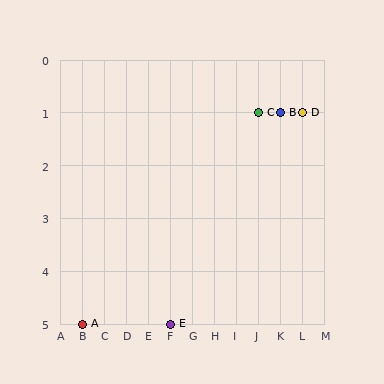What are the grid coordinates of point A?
Point A is at grid coordinates (B, 5).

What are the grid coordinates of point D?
Point D is at grid coordinates (L, 1).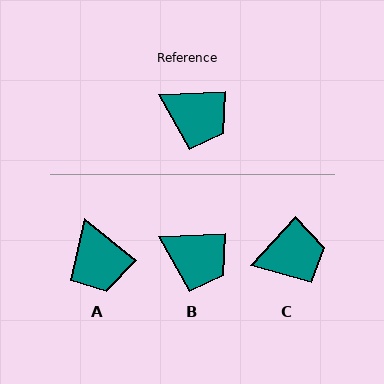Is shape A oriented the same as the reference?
No, it is off by about 42 degrees.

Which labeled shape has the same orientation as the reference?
B.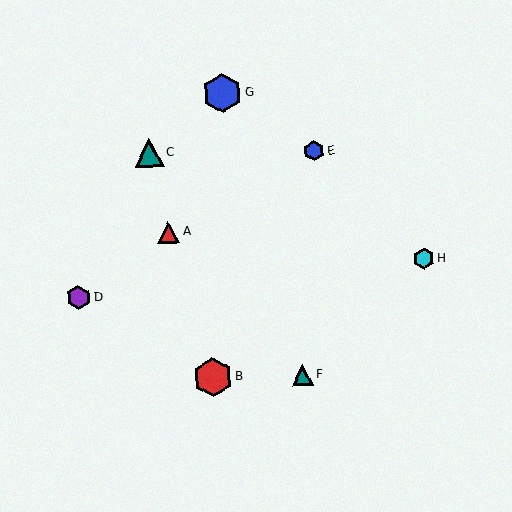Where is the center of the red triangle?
The center of the red triangle is at (168, 232).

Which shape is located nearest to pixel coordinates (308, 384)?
The teal triangle (labeled F) at (303, 375) is nearest to that location.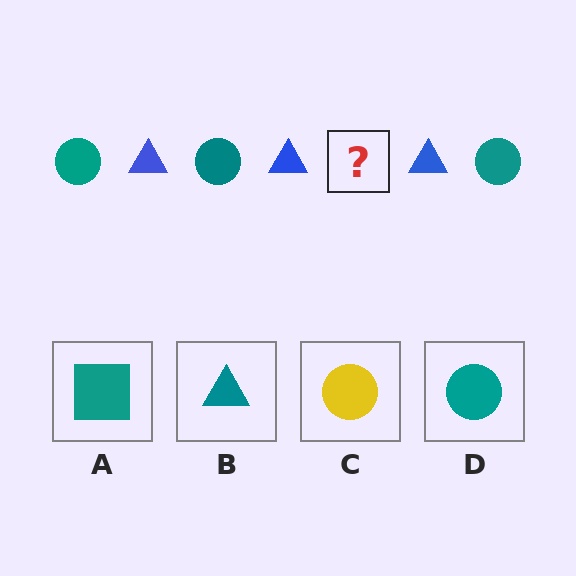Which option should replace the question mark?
Option D.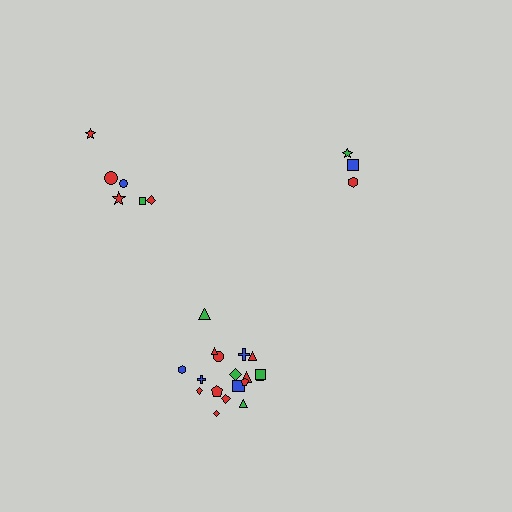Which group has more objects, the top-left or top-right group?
The top-left group.